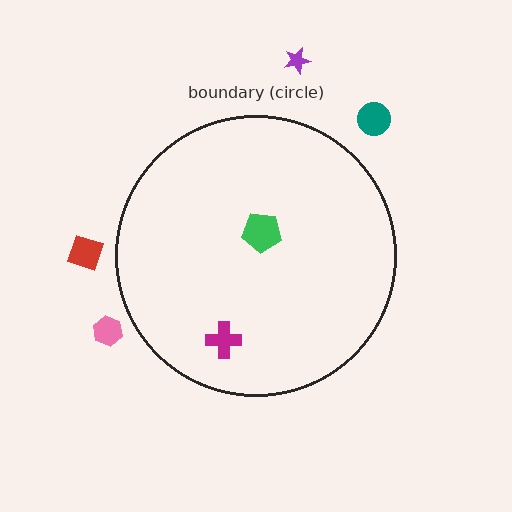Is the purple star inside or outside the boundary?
Outside.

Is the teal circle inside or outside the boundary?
Outside.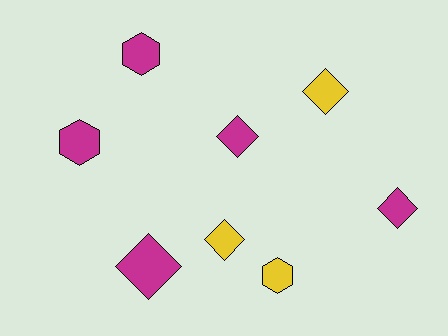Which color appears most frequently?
Magenta, with 5 objects.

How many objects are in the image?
There are 8 objects.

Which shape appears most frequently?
Diamond, with 5 objects.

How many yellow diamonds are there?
There are 2 yellow diamonds.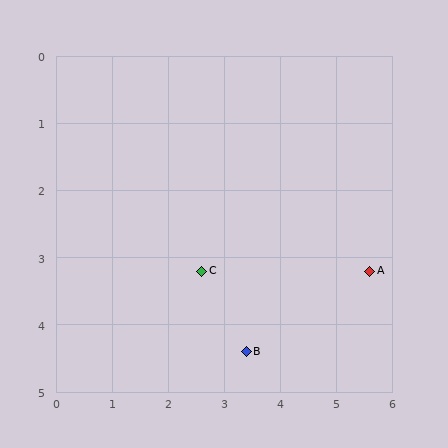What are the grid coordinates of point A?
Point A is at approximately (5.6, 3.2).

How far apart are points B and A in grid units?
Points B and A are about 2.5 grid units apart.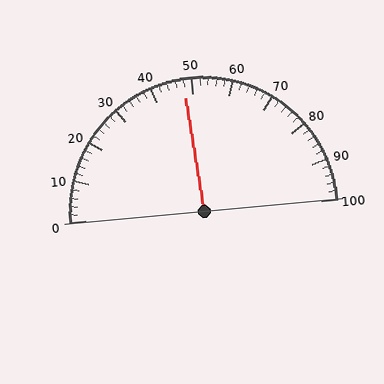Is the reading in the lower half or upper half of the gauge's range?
The reading is in the lower half of the range (0 to 100).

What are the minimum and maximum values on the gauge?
The gauge ranges from 0 to 100.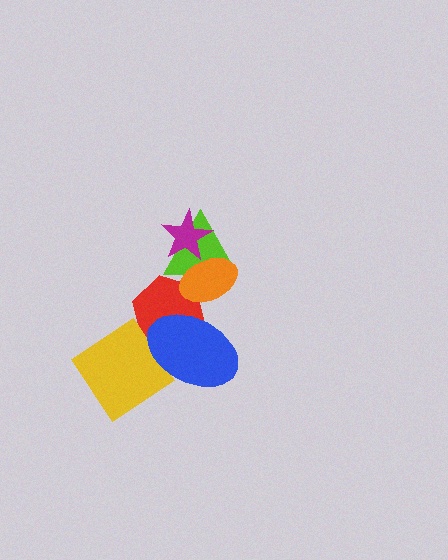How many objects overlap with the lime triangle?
3 objects overlap with the lime triangle.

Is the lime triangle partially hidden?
Yes, it is partially covered by another shape.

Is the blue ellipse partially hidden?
No, no other shape covers it.